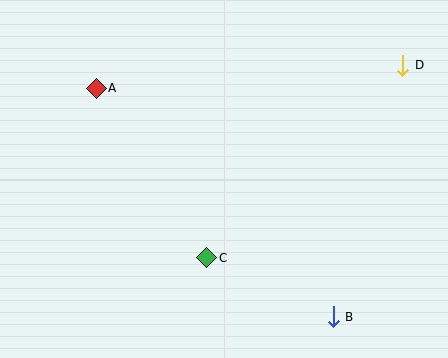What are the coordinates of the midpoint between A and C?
The midpoint between A and C is at (151, 173).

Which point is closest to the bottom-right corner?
Point B is closest to the bottom-right corner.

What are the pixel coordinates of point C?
Point C is at (207, 258).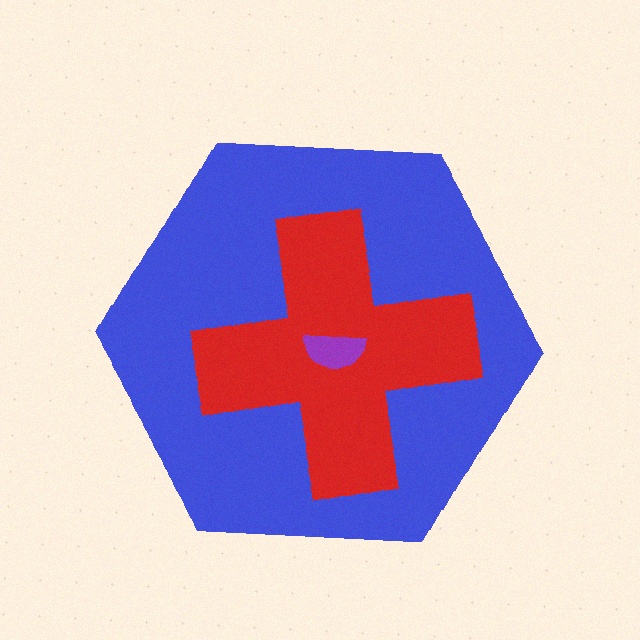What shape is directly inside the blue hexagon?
The red cross.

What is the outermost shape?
The blue hexagon.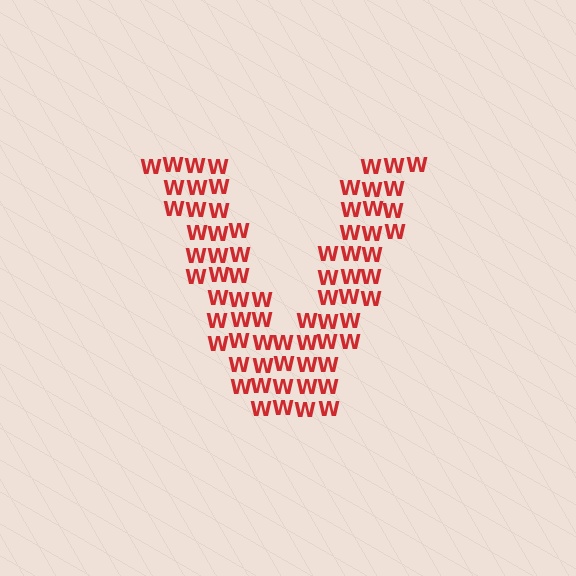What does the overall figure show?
The overall figure shows the letter V.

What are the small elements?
The small elements are letter W's.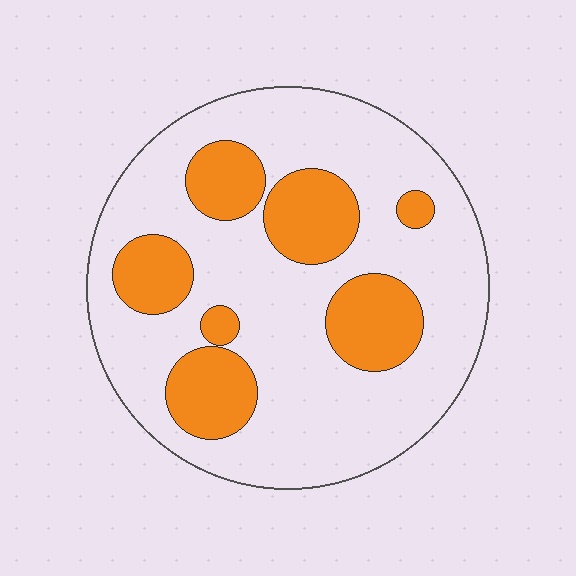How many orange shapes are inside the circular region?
7.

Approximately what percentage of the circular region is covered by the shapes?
Approximately 25%.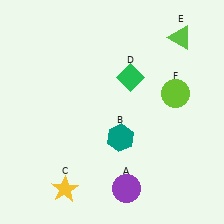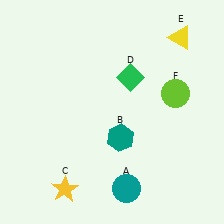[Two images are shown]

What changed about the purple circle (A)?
In Image 1, A is purple. In Image 2, it changed to teal.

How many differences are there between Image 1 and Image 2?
There are 2 differences between the two images.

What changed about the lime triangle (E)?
In Image 1, E is lime. In Image 2, it changed to yellow.